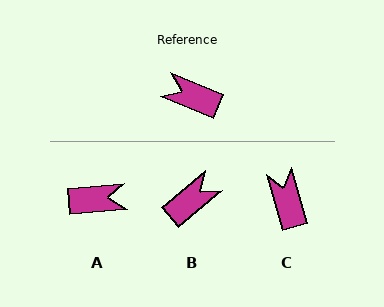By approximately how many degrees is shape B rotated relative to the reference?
Approximately 117 degrees clockwise.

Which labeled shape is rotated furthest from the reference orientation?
A, about 152 degrees away.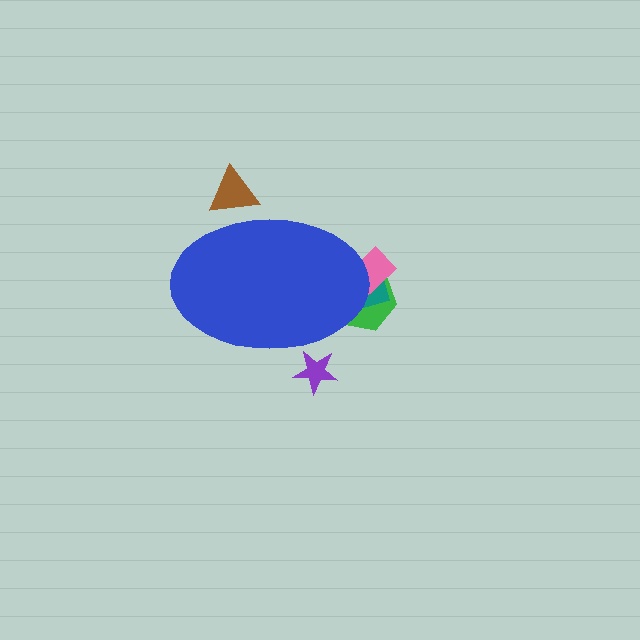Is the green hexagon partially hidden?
Yes, the green hexagon is partially hidden behind the blue ellipse.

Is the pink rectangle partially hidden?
Yes, the pink rectangle is partially hidden behind the blue ellipse.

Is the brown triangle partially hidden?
Yes, the brown triangle is partially hidden behind the blue ellipse.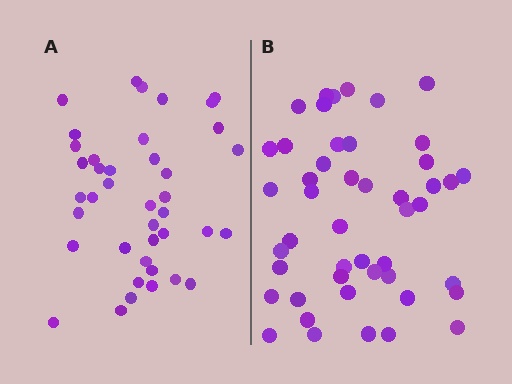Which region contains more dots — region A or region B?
Region B (the right region) has more dots.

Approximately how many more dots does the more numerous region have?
Region B has roughly 8 or so more dots than region A.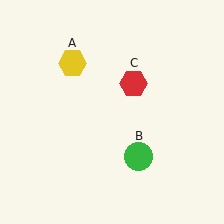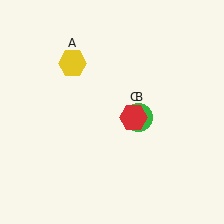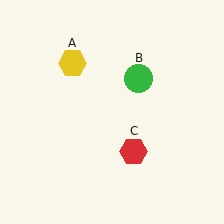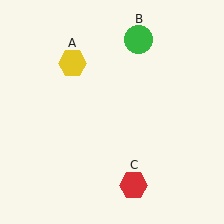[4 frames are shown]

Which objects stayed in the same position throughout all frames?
Yellow hexagon (object A) remained stationary.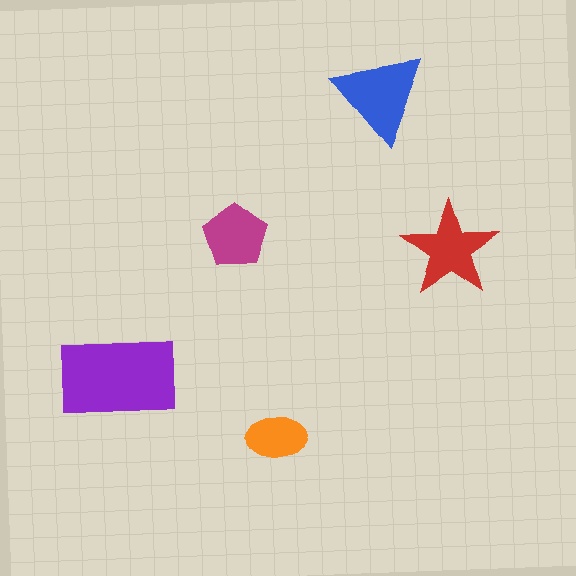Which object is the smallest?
The orange ellipse.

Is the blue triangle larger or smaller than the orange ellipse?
Larger.